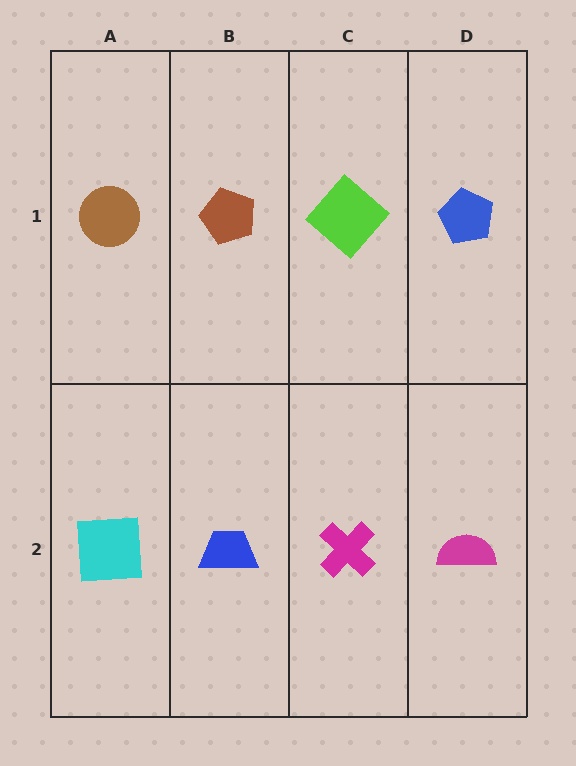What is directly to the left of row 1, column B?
A brown circle.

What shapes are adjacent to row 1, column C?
A magenta cross (row 2, column C), a brown pentagon (row 1, column B), a blue pentagon (row 1, column D).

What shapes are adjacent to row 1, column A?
A cyan square (row 2, column A), a brown pentagon (row 1, column B).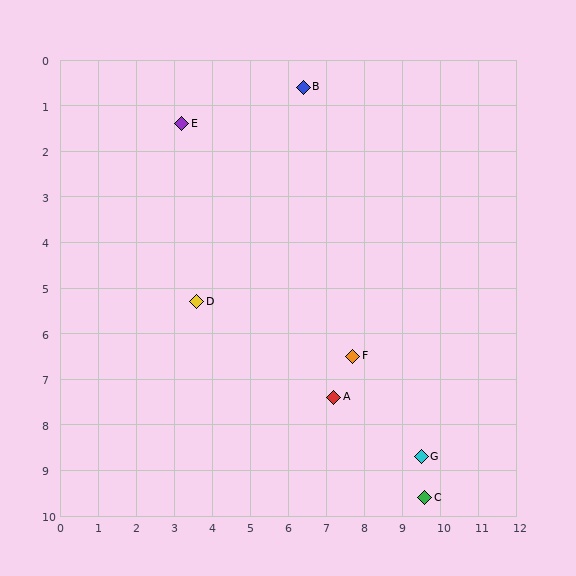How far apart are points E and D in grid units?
Points E and D are about 3.9 grid units apart.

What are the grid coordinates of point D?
Point D is at approximately (3.6, 5.3).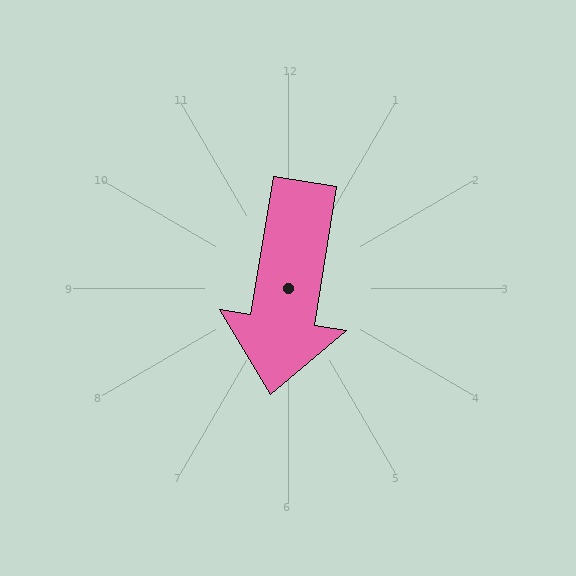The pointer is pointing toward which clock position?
Roughly 6 o'clock.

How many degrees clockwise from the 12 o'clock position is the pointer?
Approximately 189 degrees.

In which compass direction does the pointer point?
South.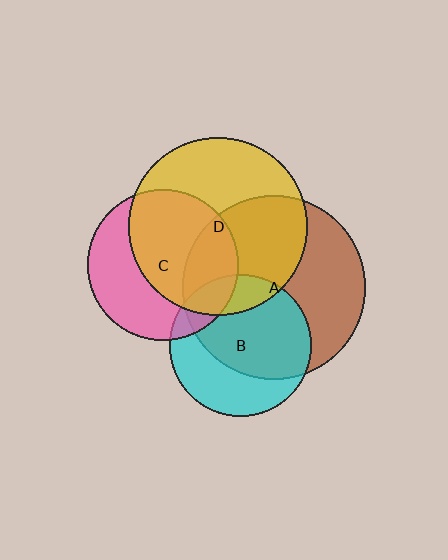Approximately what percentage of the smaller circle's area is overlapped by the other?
Approximately 45%.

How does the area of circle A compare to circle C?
Approximately 1.5 times.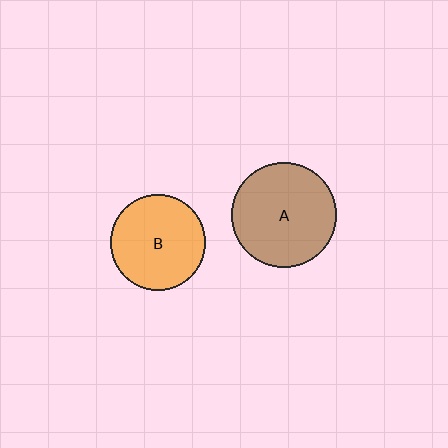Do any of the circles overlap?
No, none of the circles overlap.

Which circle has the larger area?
Circle A (brown).